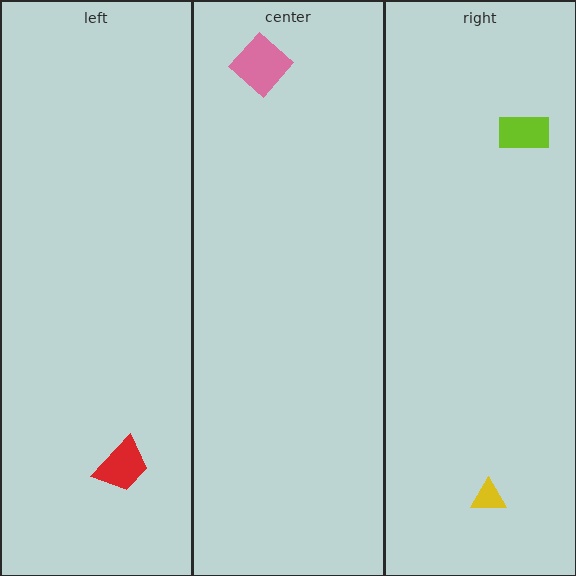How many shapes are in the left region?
1.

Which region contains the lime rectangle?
The right region.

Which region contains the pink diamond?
The center region.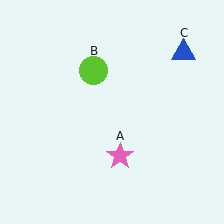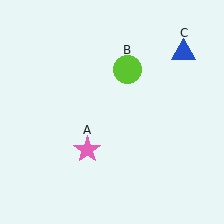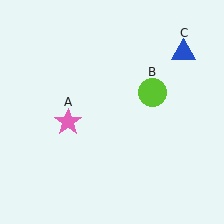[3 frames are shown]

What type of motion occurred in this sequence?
The pink star (object A), lime circle (object B) rotated clockwise around the center of the scene.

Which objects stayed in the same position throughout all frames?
Blue triangle (object C) remained stationary.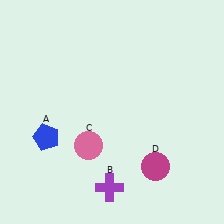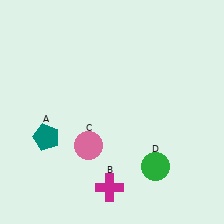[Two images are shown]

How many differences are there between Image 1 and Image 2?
There are 3 differences between the two images.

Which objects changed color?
A changed from blue to teal. B changed from purple to magenta. D changed from magenta to green.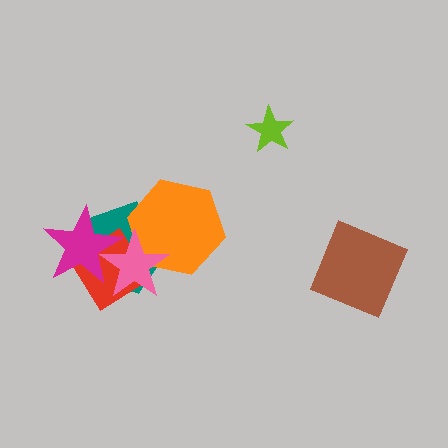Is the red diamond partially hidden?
Yes, it is partially covered by another shape.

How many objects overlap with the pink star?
4 objects overlap with the pink star.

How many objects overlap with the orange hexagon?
2 objects overlap with the orange hexagon.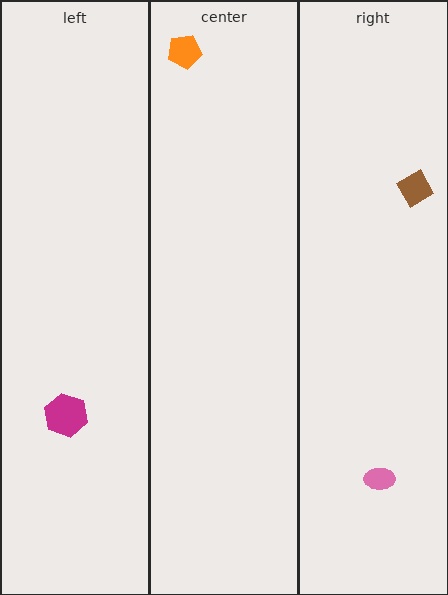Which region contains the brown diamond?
The right region.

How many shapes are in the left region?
1.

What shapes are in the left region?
The magenta hexagon.